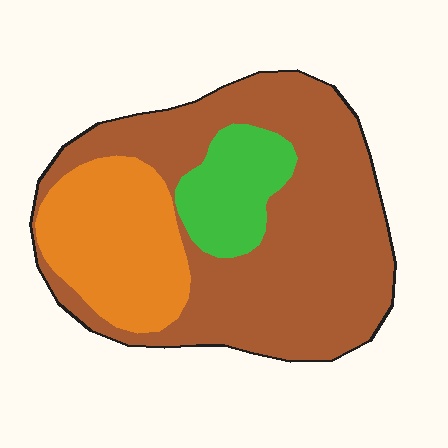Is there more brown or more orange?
Brown.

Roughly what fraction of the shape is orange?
Orange takes up about one quarter (1/4) of the shape.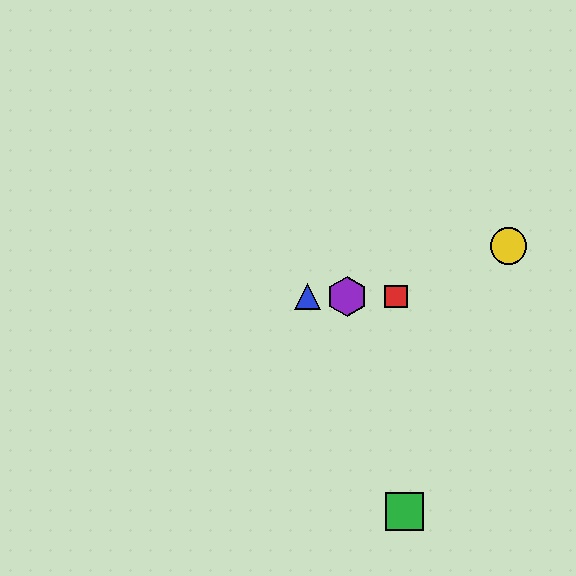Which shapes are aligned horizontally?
The red square, the blue triangle, the purple hexagon are aligned horizontally.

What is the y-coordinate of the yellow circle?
The yellow circle is at y≈246.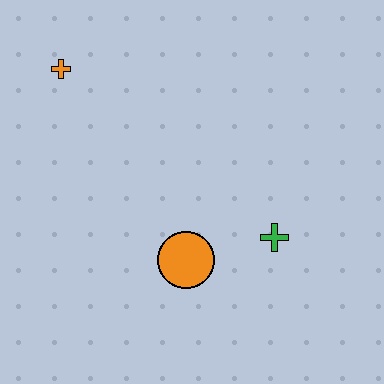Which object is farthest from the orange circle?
The orange cross is farthest from the orange circle.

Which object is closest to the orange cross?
The orange circle is closest to the orange cross.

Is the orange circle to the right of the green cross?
No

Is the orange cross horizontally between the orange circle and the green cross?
No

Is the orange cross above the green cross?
Yes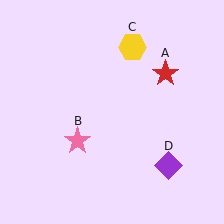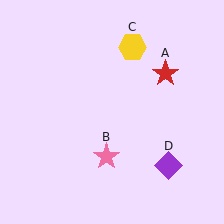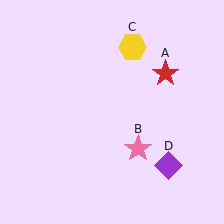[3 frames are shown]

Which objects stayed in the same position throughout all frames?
Red star (object A) and yellow hexagon (object C) and purple diamond (object D) remained stationary.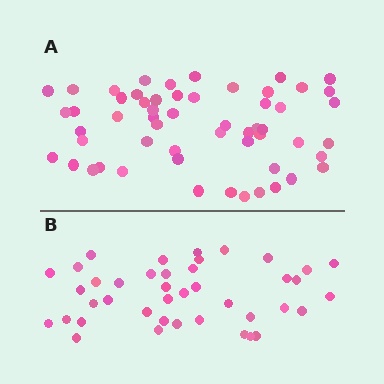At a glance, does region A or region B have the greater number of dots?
Region A (the top region) has more dots.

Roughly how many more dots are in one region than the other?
Region A has approximately 15 more dots than region B.